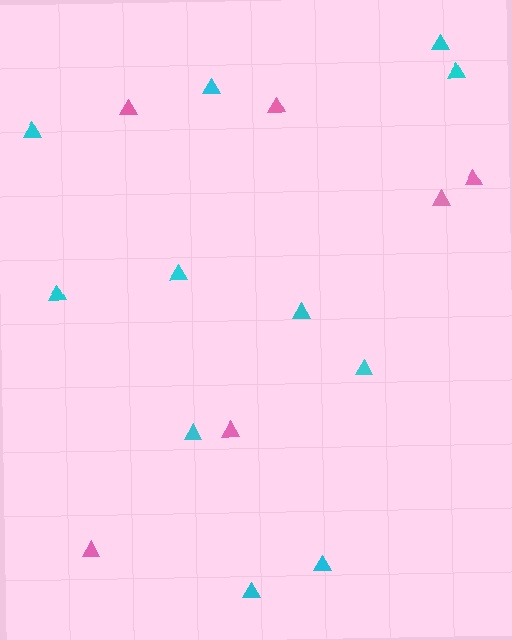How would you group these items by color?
There are 2 groups: one group of cyan triangles (11) and one group of pink triangles (6).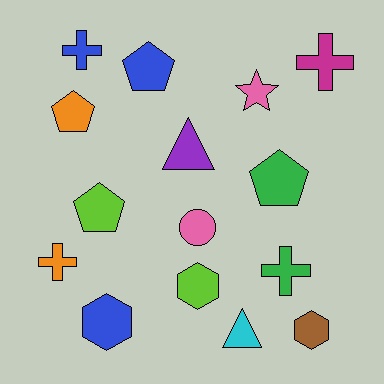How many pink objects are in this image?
There are 2 pink objects.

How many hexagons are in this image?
There are 3 hexagons.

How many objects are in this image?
There are 15 objects.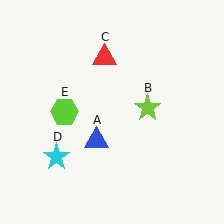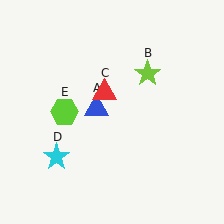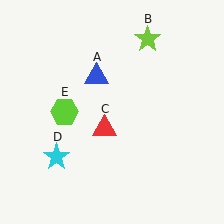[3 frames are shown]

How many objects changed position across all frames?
3 objects changed position: blue triangle (object A), lime star (object B), red triangle (object C).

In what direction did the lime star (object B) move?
The lime star (object B) moved up.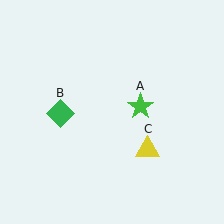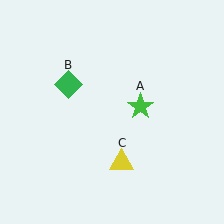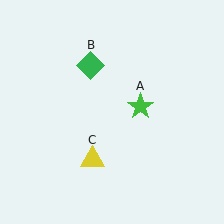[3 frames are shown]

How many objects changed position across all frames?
2 objects changed position: green diamond (object B), yellow triangle (object C).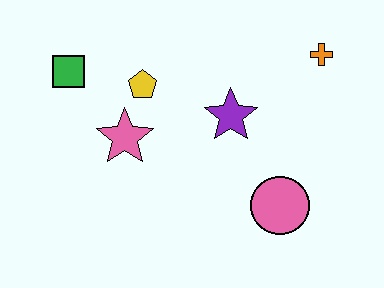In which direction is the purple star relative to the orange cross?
The purple star is to the left of the orange cross.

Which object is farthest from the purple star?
The green square is farthest from the purple star.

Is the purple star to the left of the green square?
No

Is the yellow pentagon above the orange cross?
No